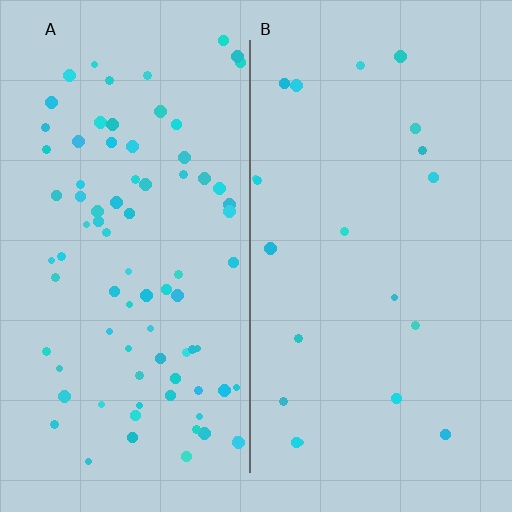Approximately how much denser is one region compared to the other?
Approximately 4.1× — region A over region B.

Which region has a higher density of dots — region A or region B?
A (the left).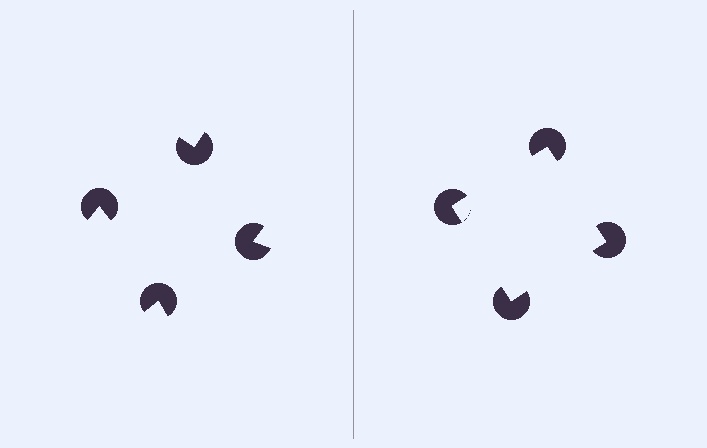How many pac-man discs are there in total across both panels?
8 — 4 on each side.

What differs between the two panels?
The pac-man discs are positioned identically on both sides; only the wedge orientations differ. On the right they align to a square; on the left they are misaligned.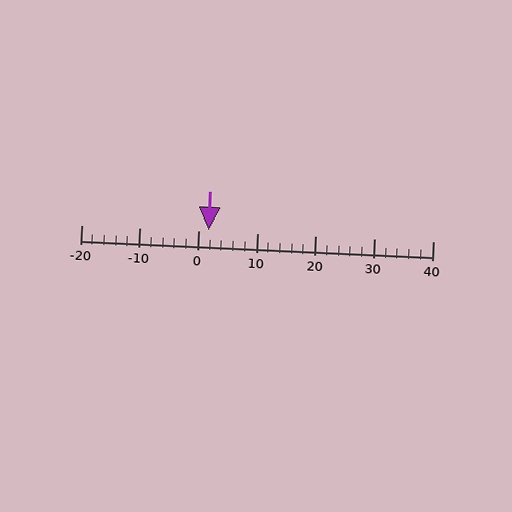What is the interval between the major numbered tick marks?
The major tick marks are spaced 10 units apart.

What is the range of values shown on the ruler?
The ruler shows values from -20 to 40.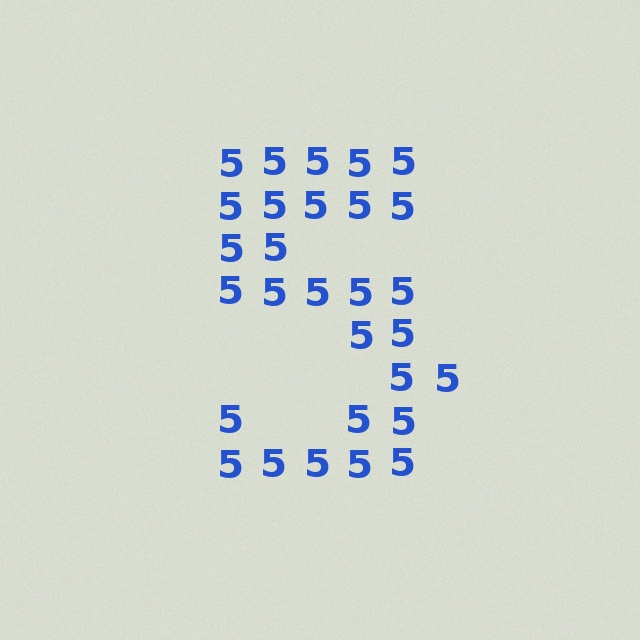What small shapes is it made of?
It is made of small digit 5's.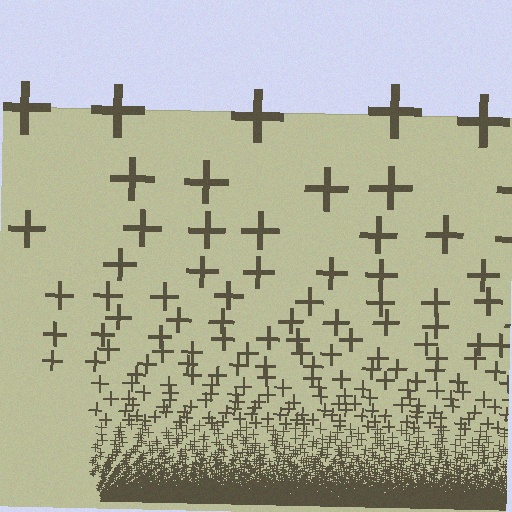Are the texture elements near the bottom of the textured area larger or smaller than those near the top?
Smaller. The gradient is inverted — elements near the bottom are smaller and denser.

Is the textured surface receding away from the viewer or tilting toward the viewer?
The surface appears to tilt toward the viewer. Texture elements get larger and sparser toward the top.